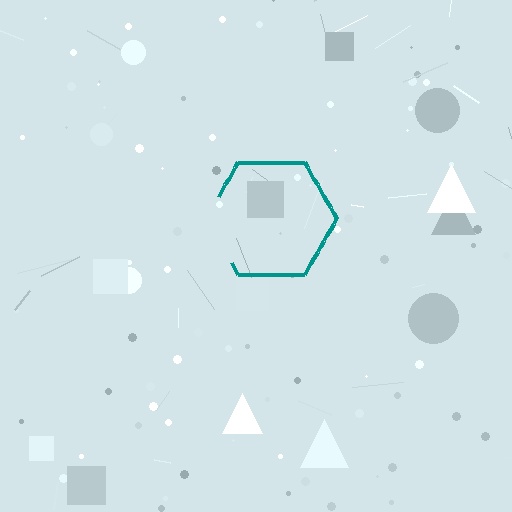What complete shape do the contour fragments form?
The contour fragments form a hexagon.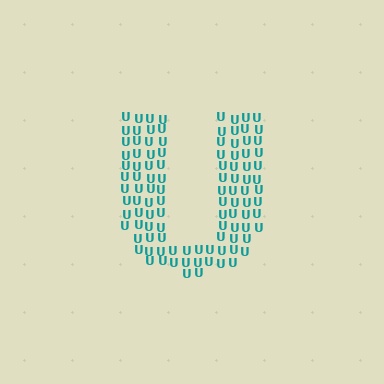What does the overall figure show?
The overall figure shows the letter U.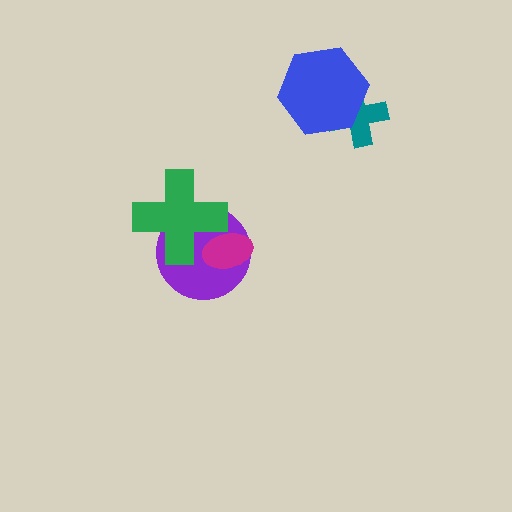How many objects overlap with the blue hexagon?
1 object overlaps with the blue hexagon.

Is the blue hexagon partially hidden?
No, no other shape covers it.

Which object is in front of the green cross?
The magenta ellipse is in front of the green cross.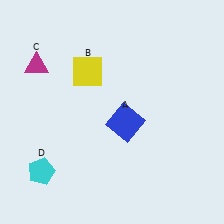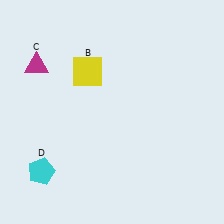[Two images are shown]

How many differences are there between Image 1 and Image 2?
There is 1 difference between the two images.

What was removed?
The blue square (A) was removed in Image 2.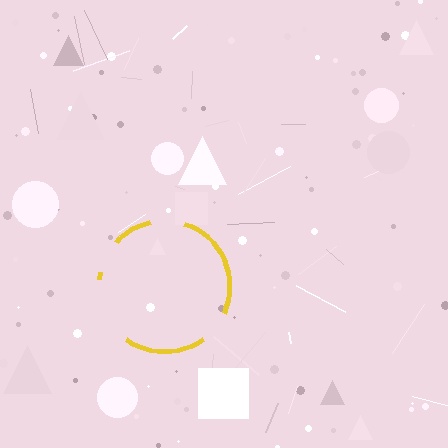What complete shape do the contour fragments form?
The contour fragments form a circle.